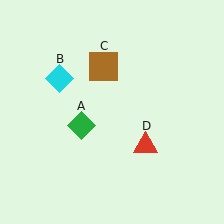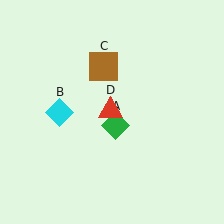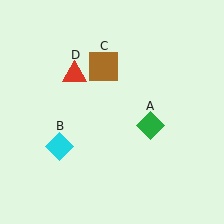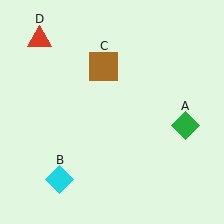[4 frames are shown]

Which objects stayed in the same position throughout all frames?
Brown square (object C) remained stationary.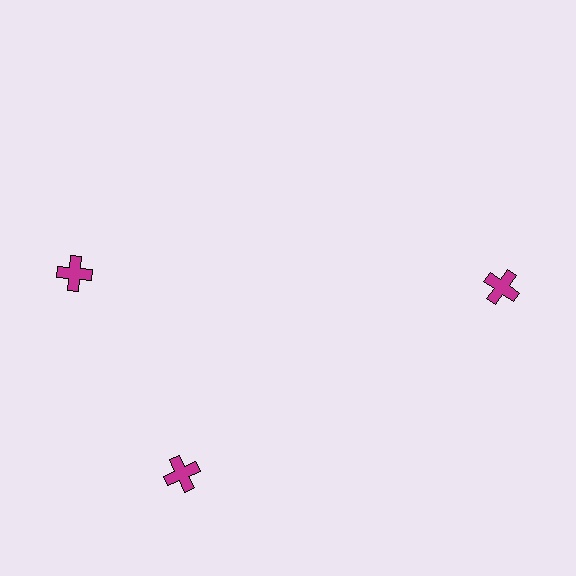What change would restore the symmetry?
The symmetry would be restored by rotating it back into even spacing with its neighbors so that all 3 crosses sit at equal angles and equal distance from the center.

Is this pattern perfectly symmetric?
No. The 3 magenta crosses are arranged in a ring, but one element near the 11 o'clock position is rotated out of alignment along the ring, breaking the 3-fold rotational symmetry.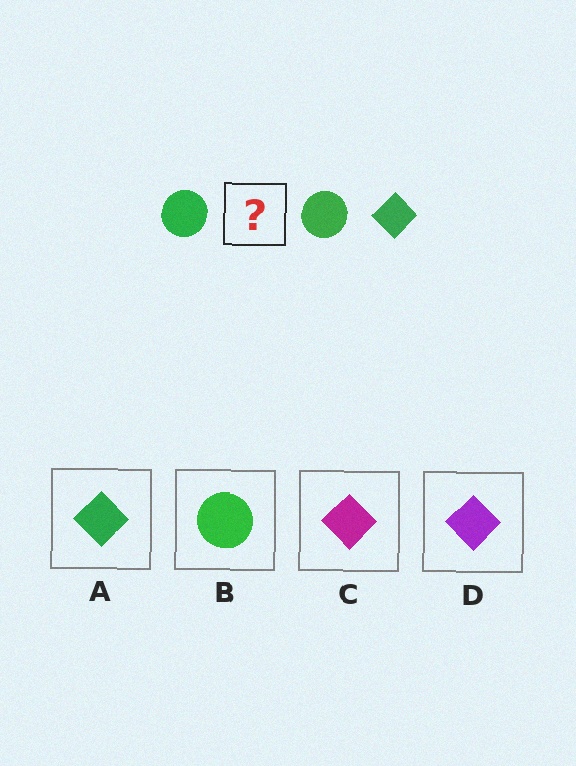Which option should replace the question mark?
Option A.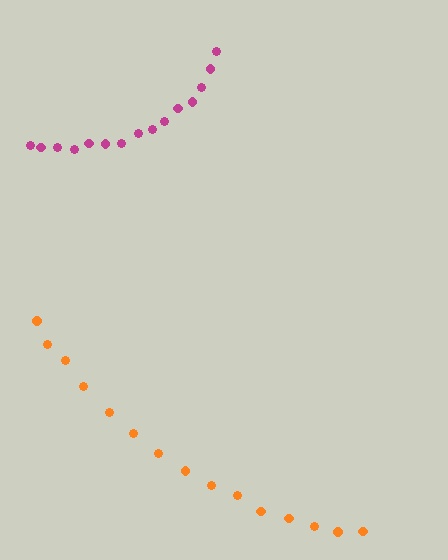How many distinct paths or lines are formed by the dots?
There are 2 distinct paths.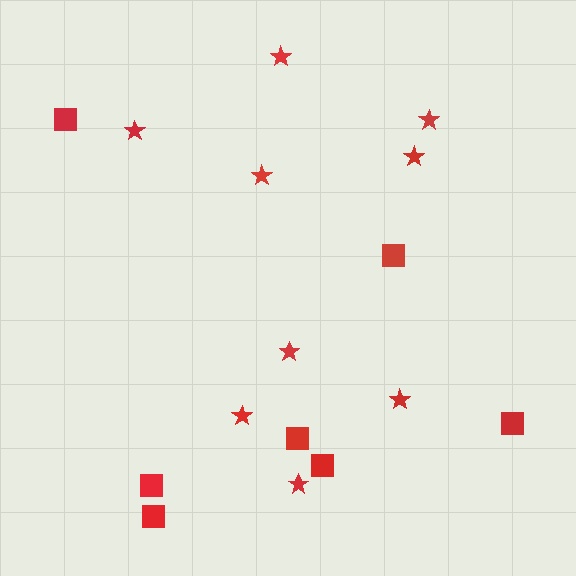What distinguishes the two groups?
There are 2 groups: one group of squares (7) and one group of stars (9).